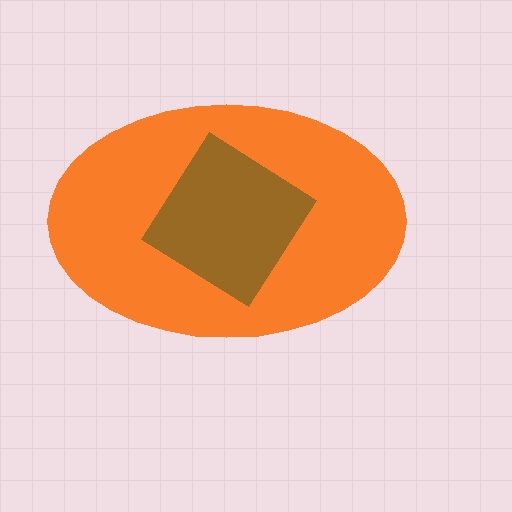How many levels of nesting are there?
2.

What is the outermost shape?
The orange ellipse.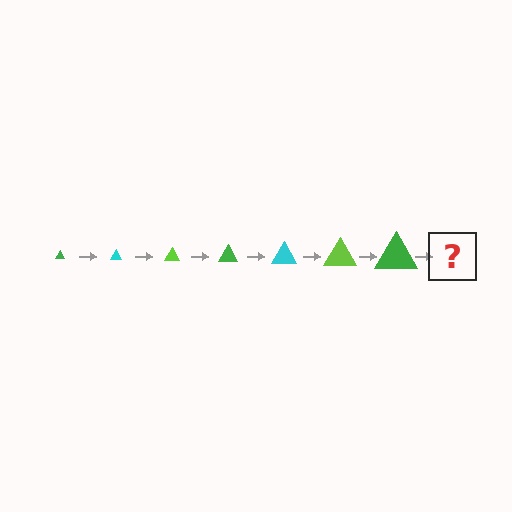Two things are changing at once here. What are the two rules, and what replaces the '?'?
The two rules are that the triangle grows larger each step and the color cycles through green, cyan, and lime. The '?' should be a cyan triangle, larger than the previous one.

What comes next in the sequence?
The next element should be a cyan triangle, larger than the previous one.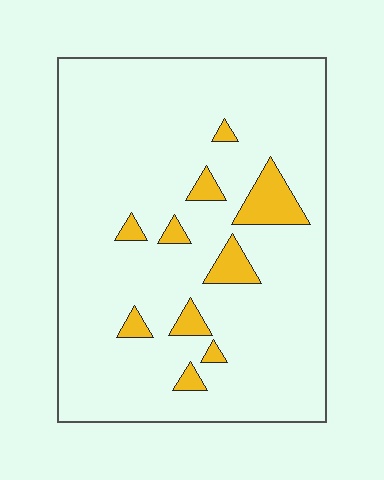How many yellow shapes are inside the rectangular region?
10.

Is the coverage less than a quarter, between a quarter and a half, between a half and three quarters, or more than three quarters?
Less than a quarter.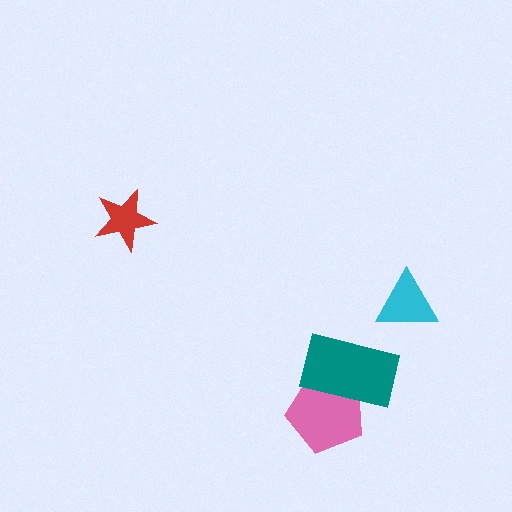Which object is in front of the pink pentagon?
The teal rectangle is in front of the pink pentagon.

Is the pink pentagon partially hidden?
Yes, it is partially covered by another shape.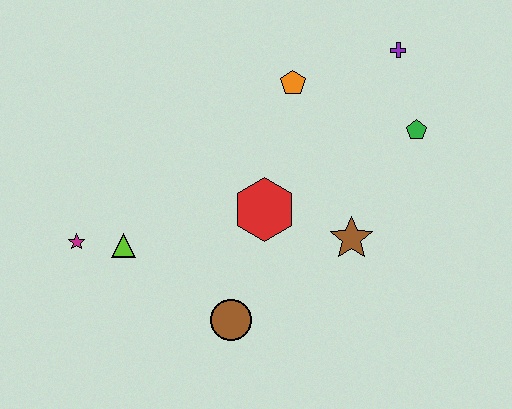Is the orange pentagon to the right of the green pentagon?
No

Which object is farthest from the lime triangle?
The purple cross is farthest from the lime triangle.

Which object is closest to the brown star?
The red hexagon is closest to the brown star.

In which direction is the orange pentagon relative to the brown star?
The orange pentagon is above the brown star.